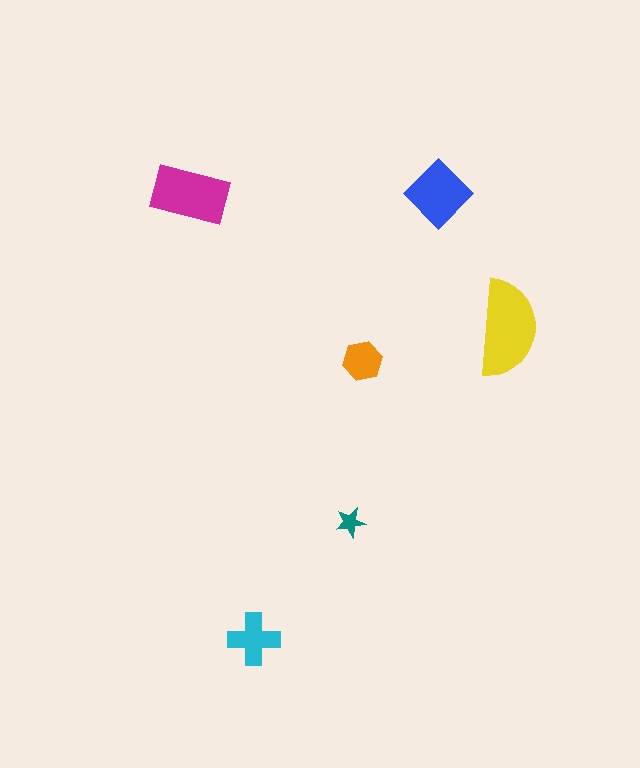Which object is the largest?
The yellow semicircle.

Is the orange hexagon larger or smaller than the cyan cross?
Smaller.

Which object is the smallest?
The teal star.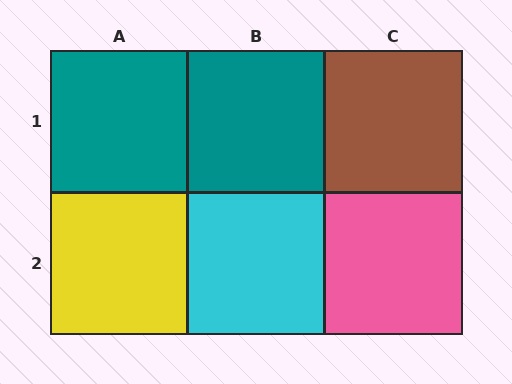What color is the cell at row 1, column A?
Teal.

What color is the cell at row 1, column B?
Teal.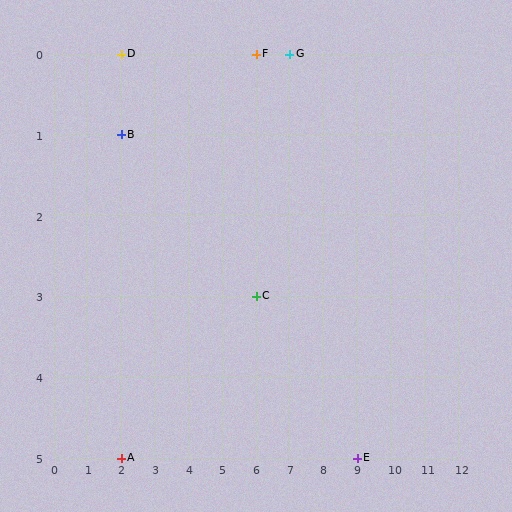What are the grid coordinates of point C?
Point C is at grid coordinates (6, 3).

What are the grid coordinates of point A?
Point A is at grid coordinates (2, 5).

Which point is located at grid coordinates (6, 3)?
Point C is at (6, 3).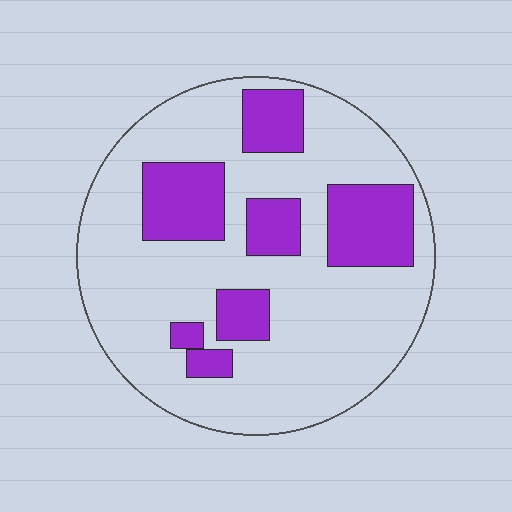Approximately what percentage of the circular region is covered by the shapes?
Approximately 25%.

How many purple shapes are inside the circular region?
7.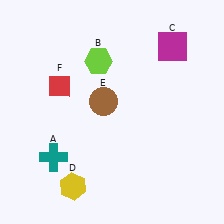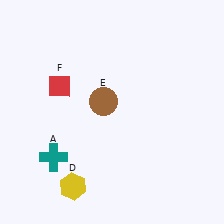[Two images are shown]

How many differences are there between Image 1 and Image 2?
There are 2 differences between the two images.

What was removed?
The magenta square (C), the lime hexagon (B) were removed in Image 2.